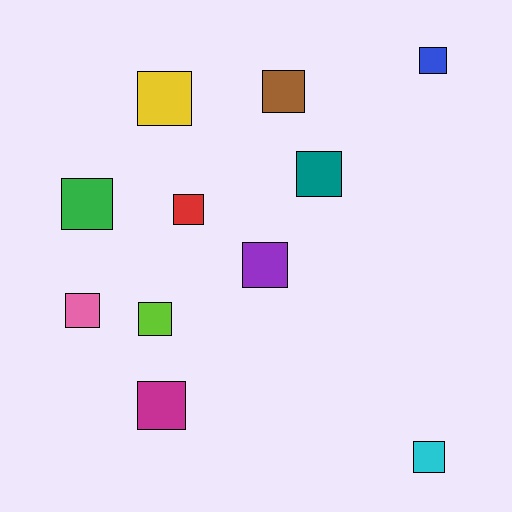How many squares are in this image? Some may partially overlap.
There are 11 squares.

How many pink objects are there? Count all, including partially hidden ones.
There is 1 pink object.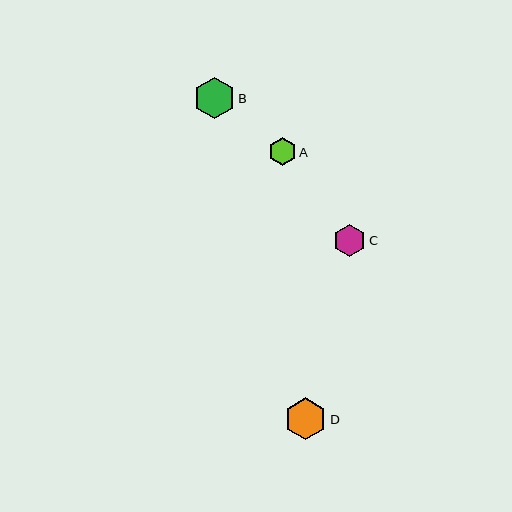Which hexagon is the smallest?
Hexagon A is the smallest with a size of approximately 28 pixels.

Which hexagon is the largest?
Hexagon D is the largest with a size of approximately 42 pixels.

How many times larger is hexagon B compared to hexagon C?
Hexagon B is approximately 1.3 times the size of hexagon C.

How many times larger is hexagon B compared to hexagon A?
Hexagon B is approximately 1.5 times the size of hexagon A.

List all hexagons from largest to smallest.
From largest to smallest: D, B, C, A.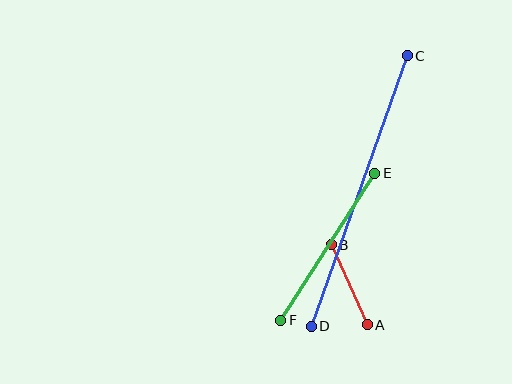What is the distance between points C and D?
The distance is approximately 287 pixels.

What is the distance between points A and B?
The distance is approximately 88 pixels.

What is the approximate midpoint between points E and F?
The midpoint is at approximately (328, 247) pixels.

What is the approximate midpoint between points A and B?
The midpoint is at approximately (349, 285) pixels.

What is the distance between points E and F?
The distance is approximately 175 pixels.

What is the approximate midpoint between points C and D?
The midpoint is at approximately (359, 191) pixels.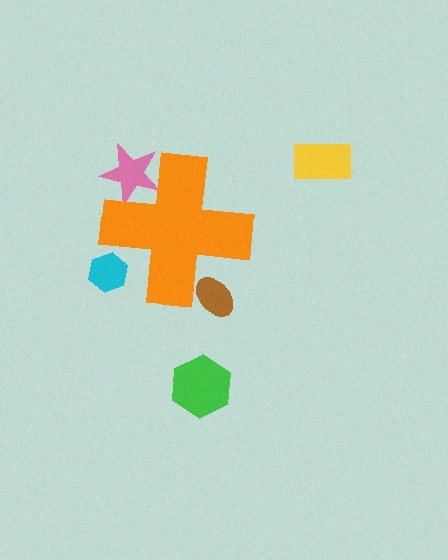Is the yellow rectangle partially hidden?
No, the yellow rectangle is fully visible.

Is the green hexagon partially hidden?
No, the green hexagon is fully visible.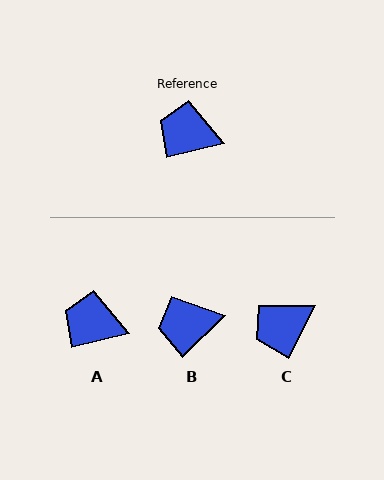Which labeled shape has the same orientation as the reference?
A.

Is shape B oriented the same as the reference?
No, it is off by about 30 degrees.